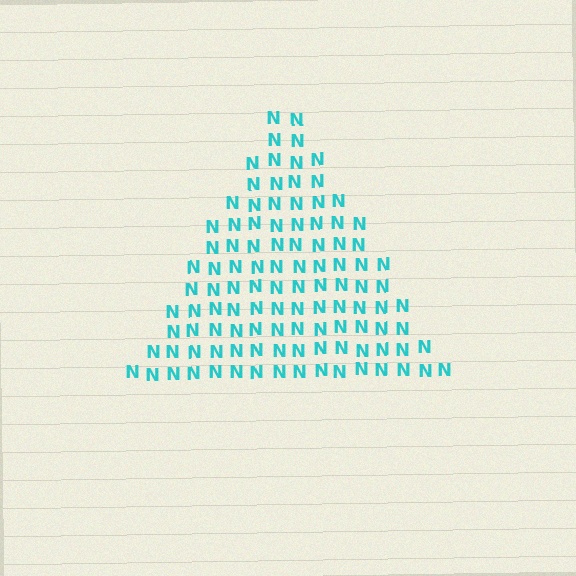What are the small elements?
The small elements are letter N's.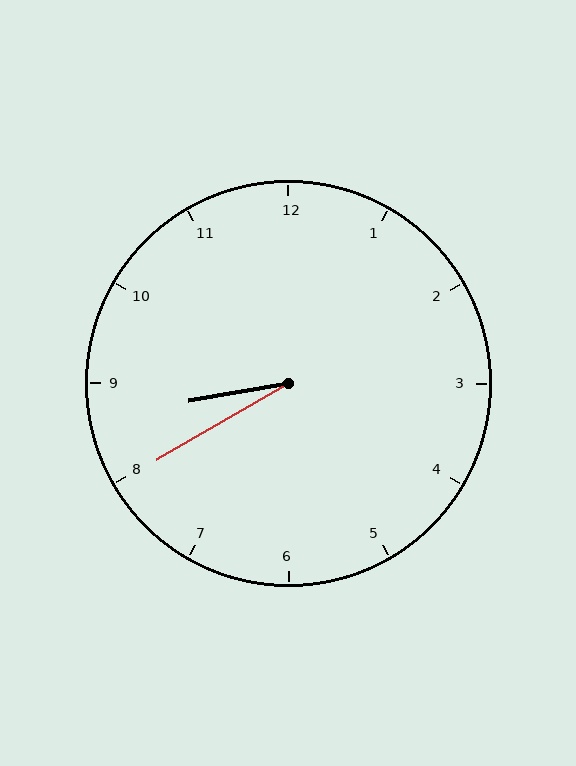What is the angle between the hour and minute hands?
Approximately 20 degrees.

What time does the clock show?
8:40.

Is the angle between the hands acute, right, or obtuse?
It is acute.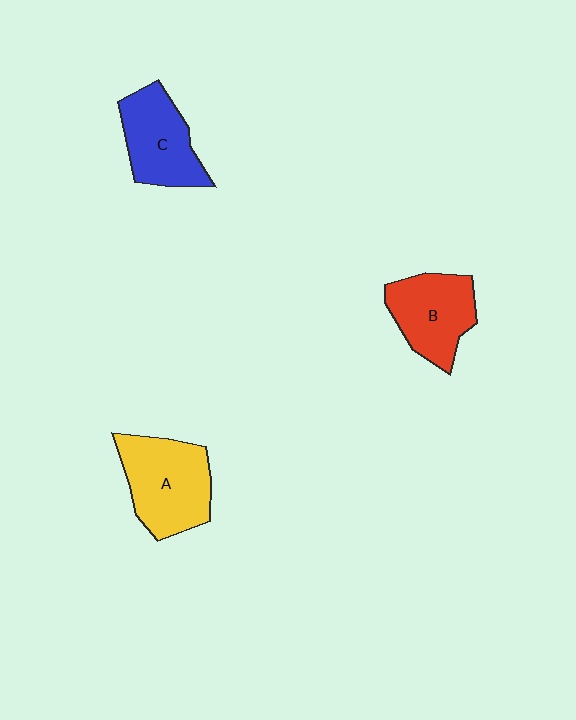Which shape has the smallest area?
Shape B (red).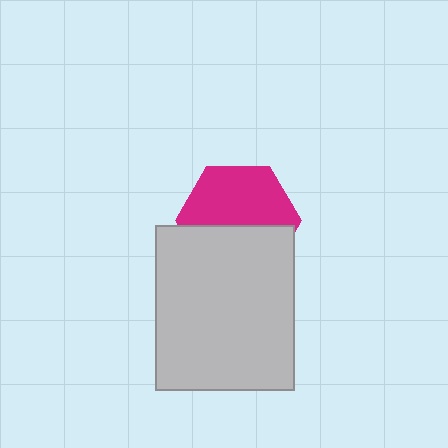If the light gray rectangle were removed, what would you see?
You would see the complete magenta hexagon.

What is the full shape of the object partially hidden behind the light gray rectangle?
The partially hidden object is a magenta hexagon.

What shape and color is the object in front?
The object in front is a light gray rectangle.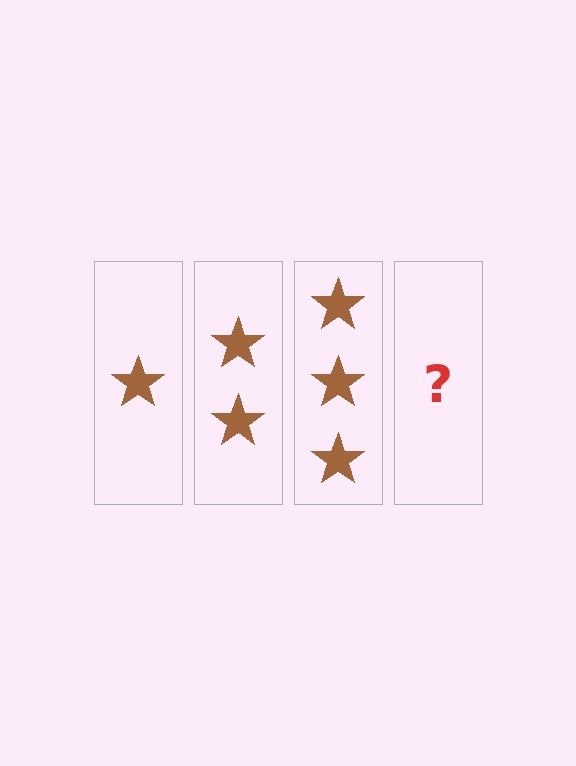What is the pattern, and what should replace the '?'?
The pattern is that each step adds one more star. The '?' should be 4 stars.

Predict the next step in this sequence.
The next step is 4 stars.